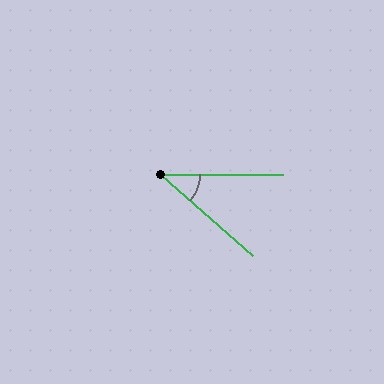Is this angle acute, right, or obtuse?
It is acute.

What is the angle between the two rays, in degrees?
Approximately 41 degrees.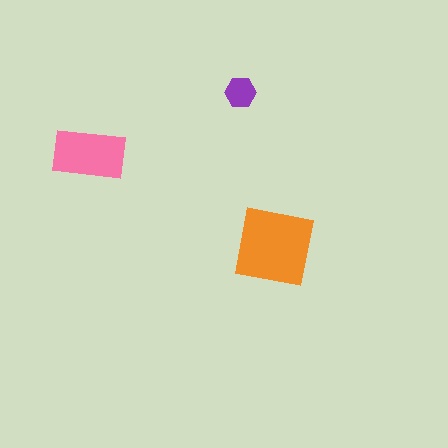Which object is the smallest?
The purple hexagon.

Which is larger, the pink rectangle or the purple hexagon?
The pink rectangle.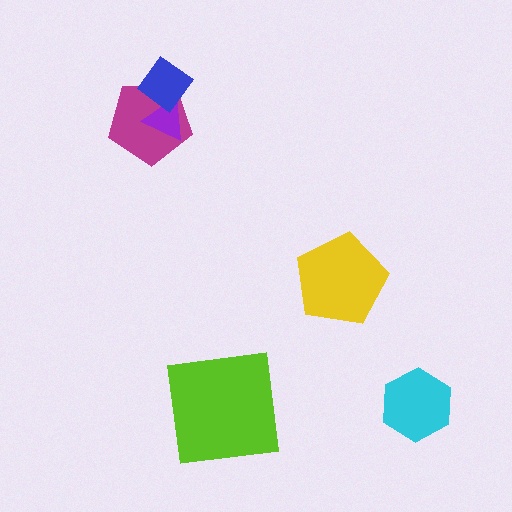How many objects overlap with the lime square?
0 objects overlap with the lime square.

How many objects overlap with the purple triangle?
2 objects overlap with the purple triangle.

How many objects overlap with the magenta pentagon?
2 objects overlap with the magenta pentagon.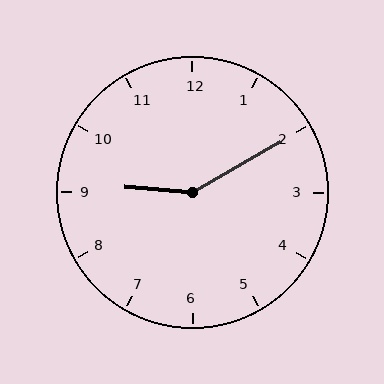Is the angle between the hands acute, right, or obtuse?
It is obtuse.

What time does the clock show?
9:10.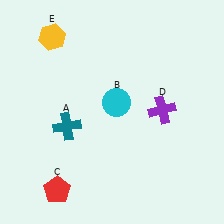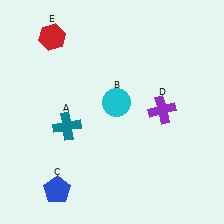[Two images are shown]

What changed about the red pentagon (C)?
In Image 1, C is red. In Image 2, it changed to blue.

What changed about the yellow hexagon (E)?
In Image 1, E is yellow. In Image 2, it changed to red.